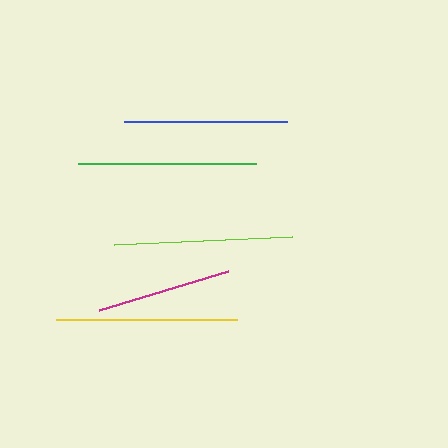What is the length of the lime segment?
The lime segment is approximately 179 pixels long.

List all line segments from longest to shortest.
From longest to shortest: yellow, lime, green, blue, magenta.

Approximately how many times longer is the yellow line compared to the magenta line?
The yellow line is approximately 1.3 times the length of the magenta line.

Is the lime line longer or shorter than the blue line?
The lime line is longer than the blue line.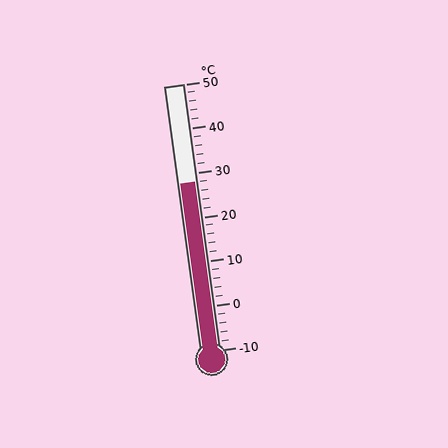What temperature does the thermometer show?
The thermometer shows approximately 28°C.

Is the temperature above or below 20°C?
The temperature is above 20°C.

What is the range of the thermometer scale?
The thermometer scale ranges from -10°C to 50°C.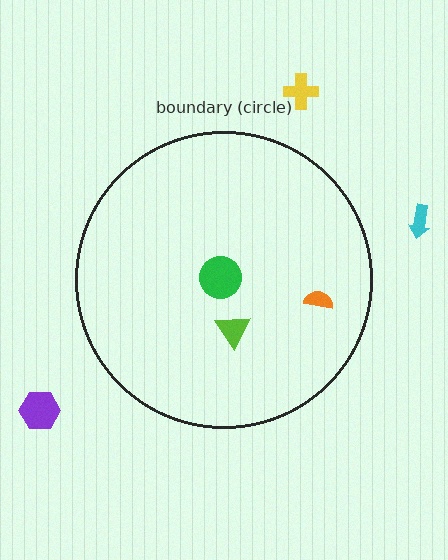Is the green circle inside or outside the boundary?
Inside.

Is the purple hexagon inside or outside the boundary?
Outside.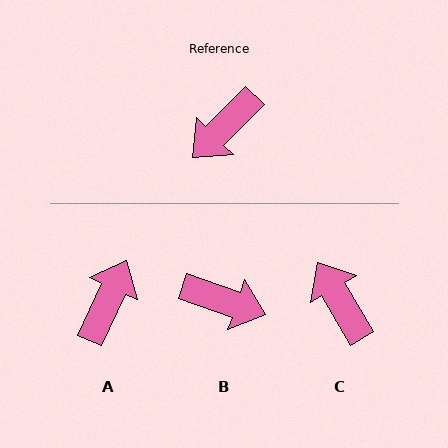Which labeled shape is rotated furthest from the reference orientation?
A, about 159 degrees away.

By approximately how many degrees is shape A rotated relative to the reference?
Approximately 159 degrees clockwise.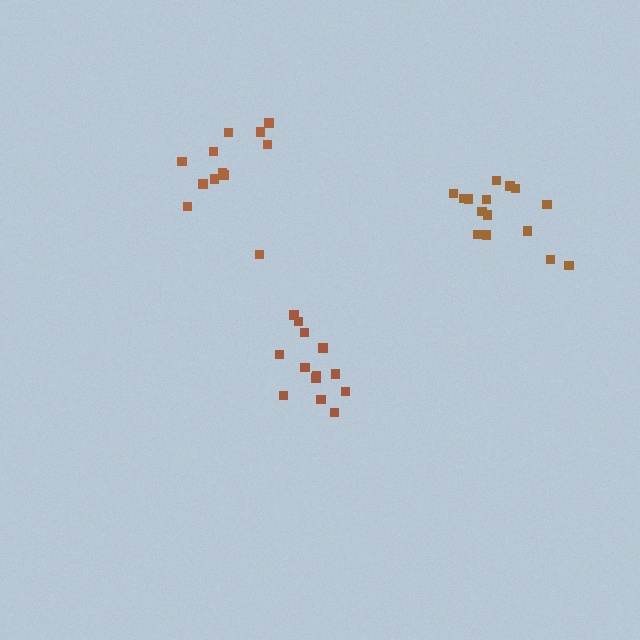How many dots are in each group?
Group 1: 13 dots, Group 2: 15 dots, Group 3: 12 dots (40 total).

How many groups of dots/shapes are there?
There are 3 groups.